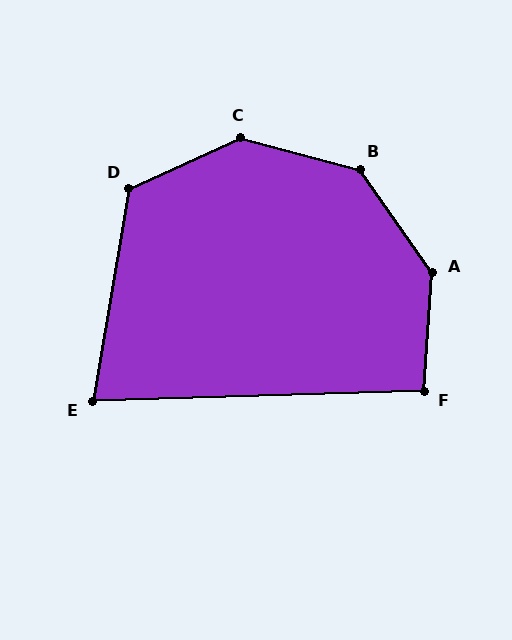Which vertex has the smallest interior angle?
E, at approximately 79 degrees.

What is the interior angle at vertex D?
Approximately 124 degrees (obtuse).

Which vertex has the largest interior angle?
A, at approximately 141 degrees.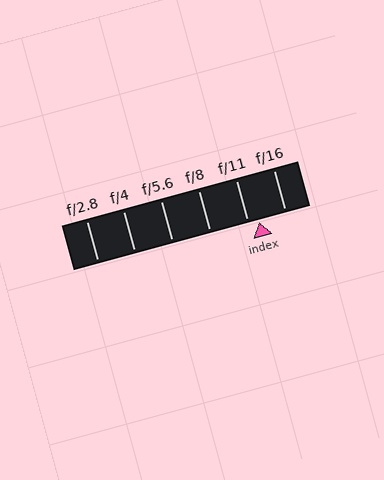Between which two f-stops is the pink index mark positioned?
The index mark is between f/11 and f/16.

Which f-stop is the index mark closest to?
The index mark is closest to f/11.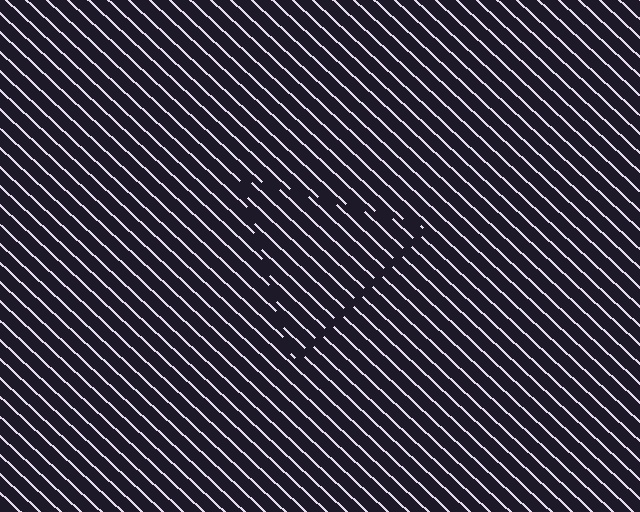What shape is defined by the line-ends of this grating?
An illusory triangle. The interior of the shape contains the same grating, shifted by half a period — the contour is defined by the phase discontinuity where line-ends from the inner and outer gratings abut.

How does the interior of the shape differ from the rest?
The interior of the shape contains the same grating, shifted by half a period — the contour is defined by the phase discontinuity where line-ends from the inner and outer gratings abut.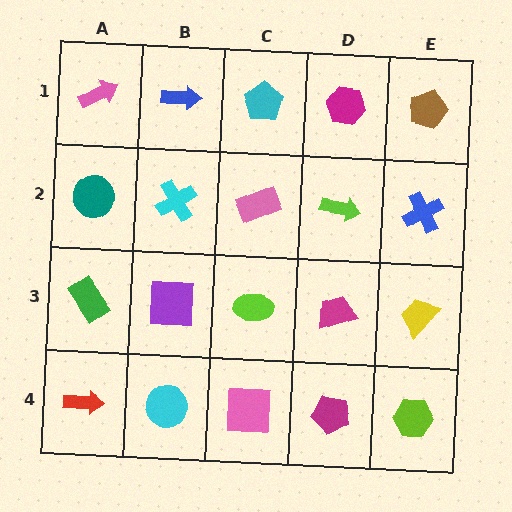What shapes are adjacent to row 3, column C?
A pink rectangle (row 2, column C), a pink square (row 4, column C), a purple square (row 3, column B), a magenta trapezoid (row 3, column D).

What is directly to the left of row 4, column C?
A cyan circle.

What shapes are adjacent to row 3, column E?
A blue cross (row 2, column E), a lime hexagon (row 4, column E), a magenta trapezoid (row 3, column D).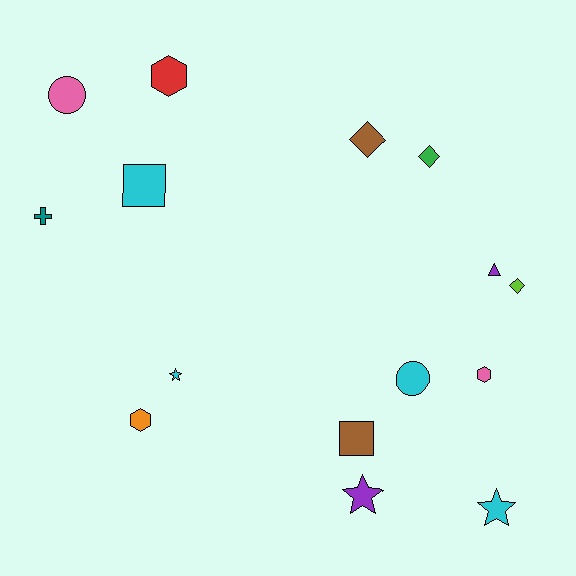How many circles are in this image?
There are 2 circles.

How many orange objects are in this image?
There is 1 orange object.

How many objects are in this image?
There are 15 objects.